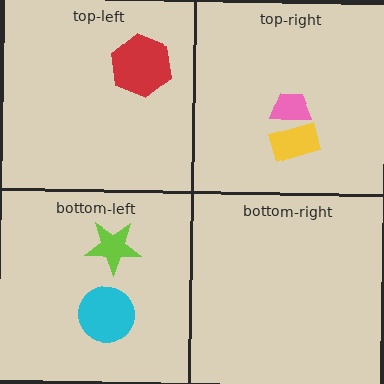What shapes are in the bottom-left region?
The lime star, the cyan circle.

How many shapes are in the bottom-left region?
2.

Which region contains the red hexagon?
The top-left region.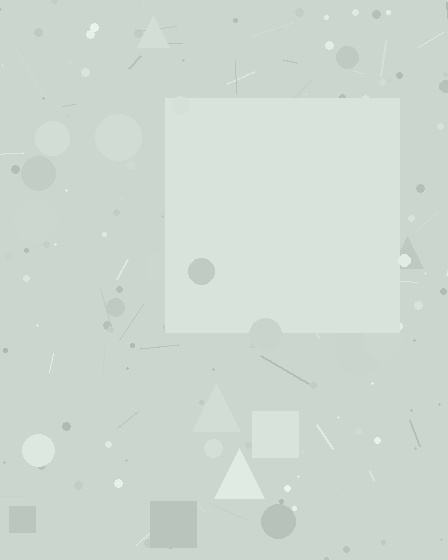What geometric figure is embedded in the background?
A square is embedded in the background.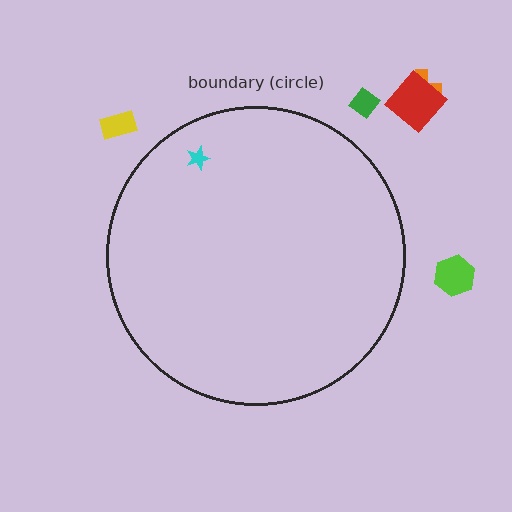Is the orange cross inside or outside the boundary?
Outside.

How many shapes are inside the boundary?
1 inside, 5 outside.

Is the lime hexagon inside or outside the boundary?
Outside.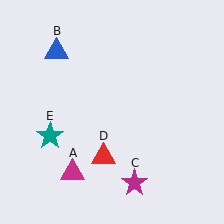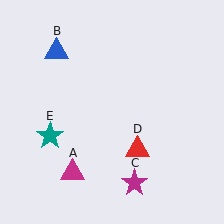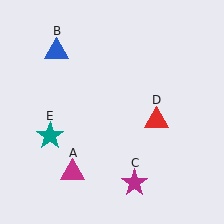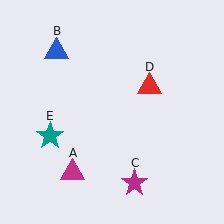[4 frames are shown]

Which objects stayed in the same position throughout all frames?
Magenta triangle (object A) and blue triangle (object B) and magenta star (object C) and teal star (object E) remained stationary.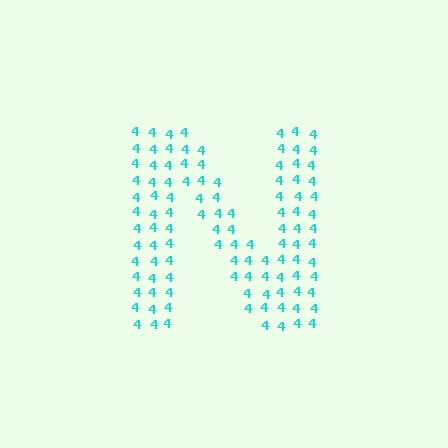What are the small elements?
The small elements are digit 4's.